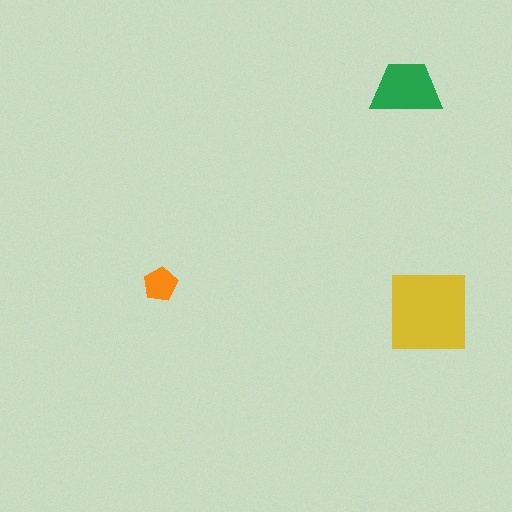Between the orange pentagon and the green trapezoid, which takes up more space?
The green trapezoid.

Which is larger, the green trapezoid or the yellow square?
The yellow square.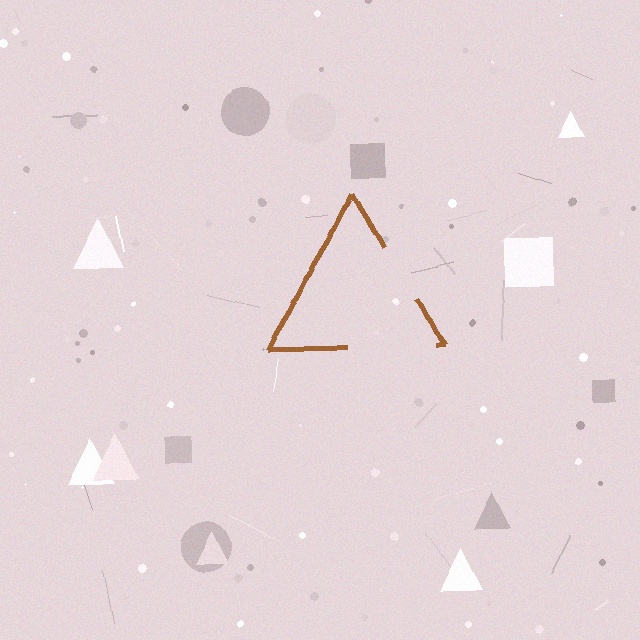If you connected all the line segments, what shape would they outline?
They would outline a triangle.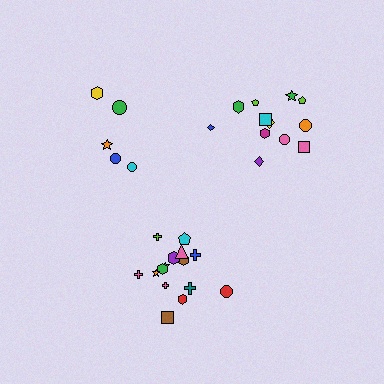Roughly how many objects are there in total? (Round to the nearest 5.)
Roughly 30 objects in total.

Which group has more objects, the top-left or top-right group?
The top-right group.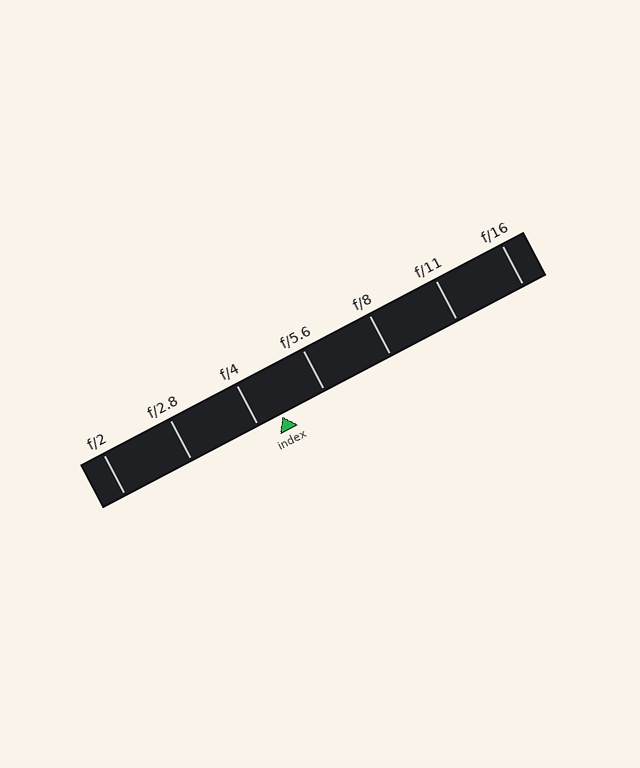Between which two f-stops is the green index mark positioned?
The index mark is between f/4 and f/5.6.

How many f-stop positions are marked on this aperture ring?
There are 7 f-stop positions marked.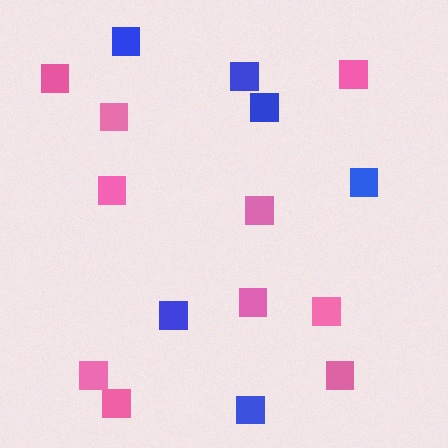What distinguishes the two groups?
There are 2 groups: one group of pink squares (10) and one group of blue squares (6).